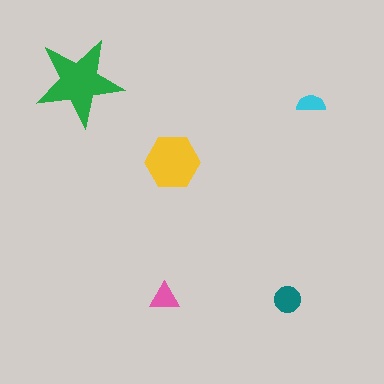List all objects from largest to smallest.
The green star, the yellow hexagon, the teal circle, the pink triangle, the cyan semicircle.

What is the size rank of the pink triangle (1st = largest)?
4th.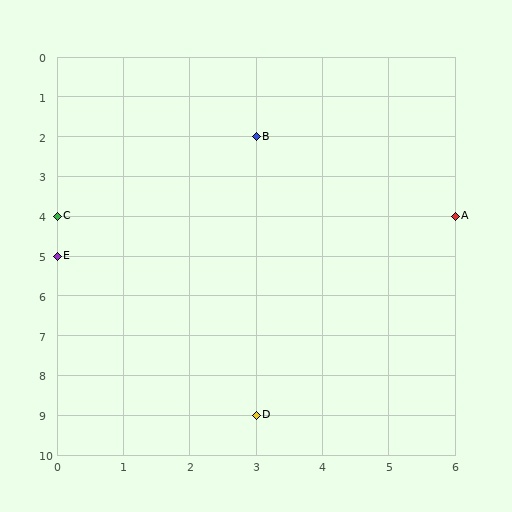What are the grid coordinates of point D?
Point D is at grid coordinates (3, 9).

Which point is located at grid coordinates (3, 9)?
Point D is at (3, 9).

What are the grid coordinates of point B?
Point B is at grid coordinates (3, 2).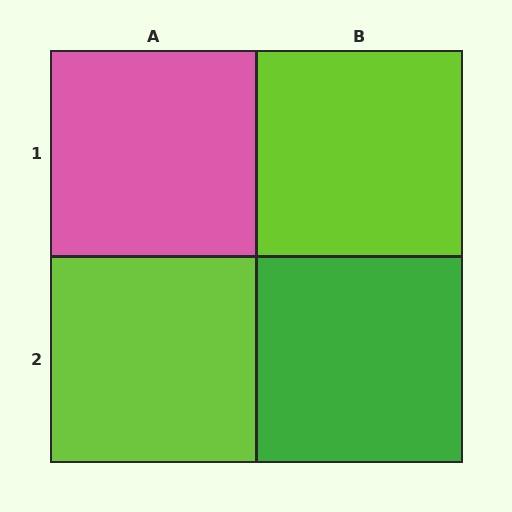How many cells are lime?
2 cells are lime.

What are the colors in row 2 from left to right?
Lime, green.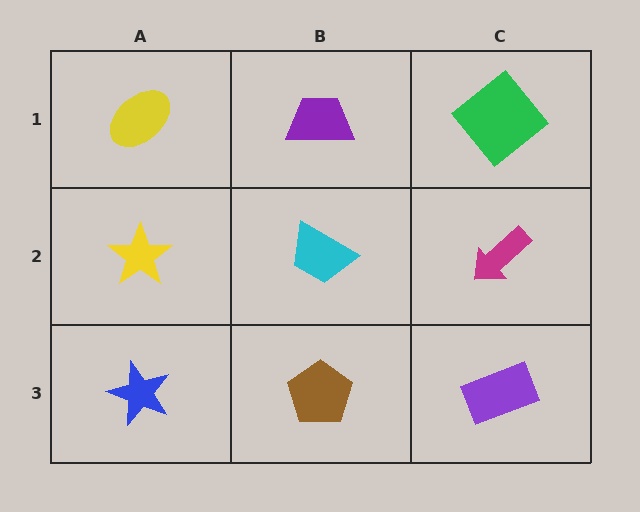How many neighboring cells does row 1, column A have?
2.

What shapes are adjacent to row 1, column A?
A yellow star (row 2, column A), a purple trapezoid (row 1, column B).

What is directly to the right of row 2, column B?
A magenta arrow.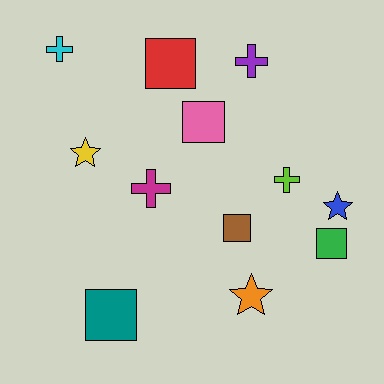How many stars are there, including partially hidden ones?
There are 3 stars.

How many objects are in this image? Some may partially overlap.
There are 12 objects.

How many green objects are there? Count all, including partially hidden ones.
There is 1 green object.